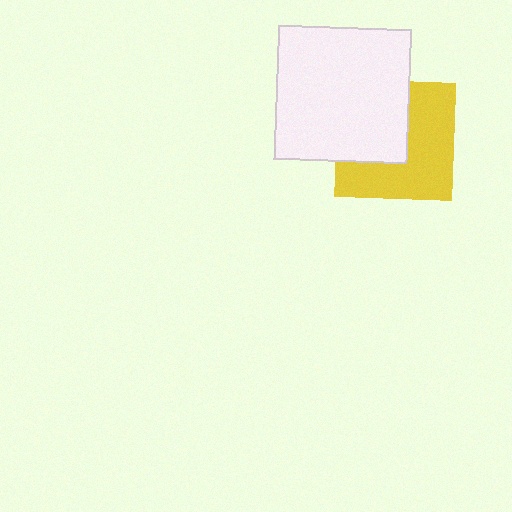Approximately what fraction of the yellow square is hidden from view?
Roughly 43% of the yellow square is hidden behind the white square.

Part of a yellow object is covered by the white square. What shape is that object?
It is a square.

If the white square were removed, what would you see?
You would see the complete yellow square.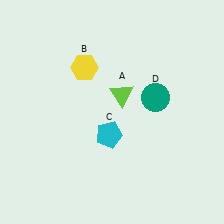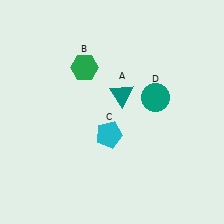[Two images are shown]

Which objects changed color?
A changed from lime to teal. B changed from yellow to green.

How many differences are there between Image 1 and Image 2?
There are 2 differences between the two images.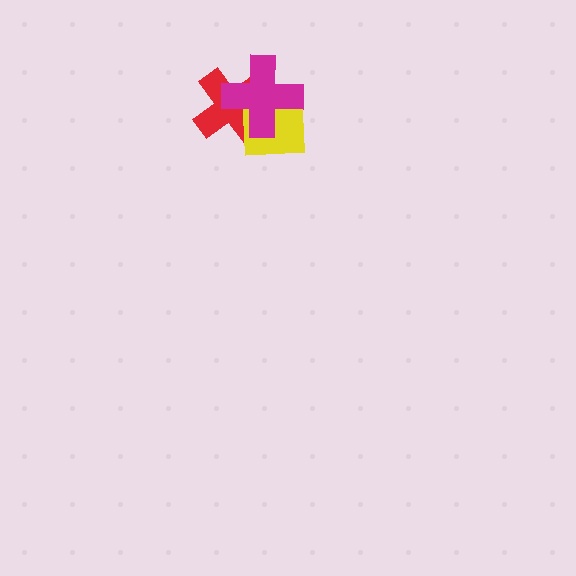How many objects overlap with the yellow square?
2 objects overlap with the yellow square.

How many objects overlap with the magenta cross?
2 objects overlap with the magenta cross.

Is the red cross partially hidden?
Yes, it is partially covered by another shape.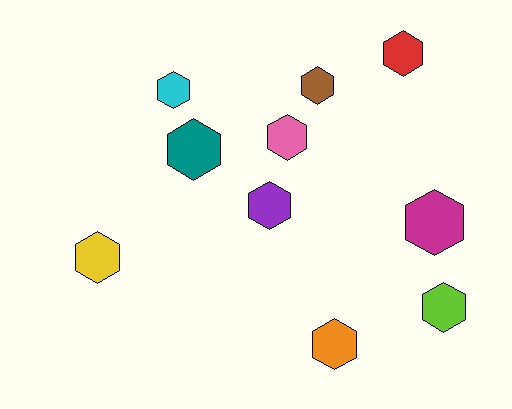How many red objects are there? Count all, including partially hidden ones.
There is 1 red object.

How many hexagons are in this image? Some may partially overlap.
There are 10 hexagons.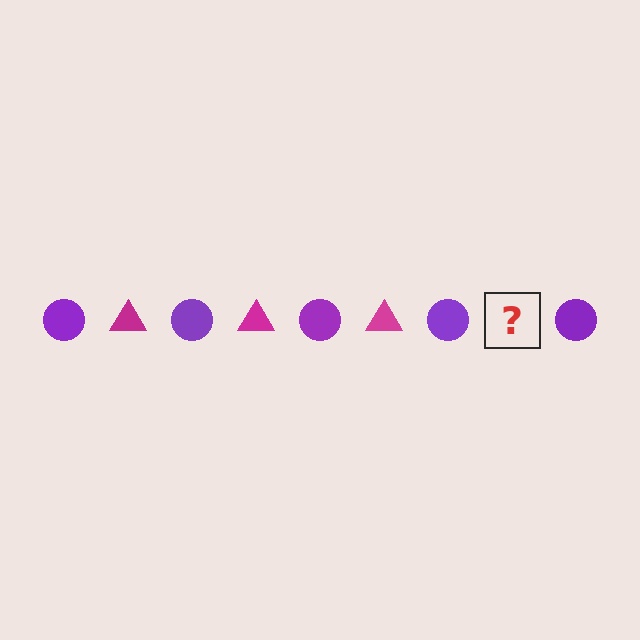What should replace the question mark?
The question mark should be replaced with a magenta triangle.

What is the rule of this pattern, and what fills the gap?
The rule is that the pattern alternates between purple circle and magenta triangle. The gap should be filled with a magenta triangle.